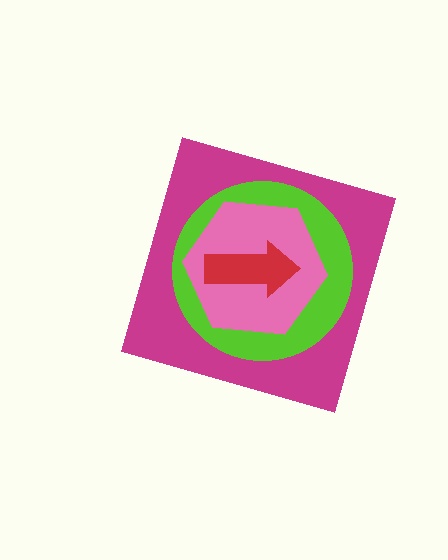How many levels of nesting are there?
4.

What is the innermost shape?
The red arrow.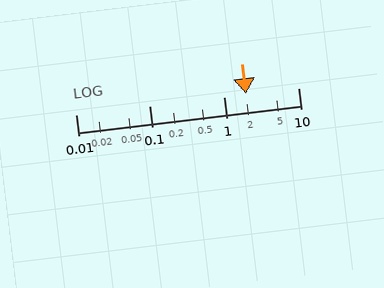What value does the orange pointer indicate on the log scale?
The pointer indicates approximately 2.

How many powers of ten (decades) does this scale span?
The scale spans 3 decades, from 0.01 to 10.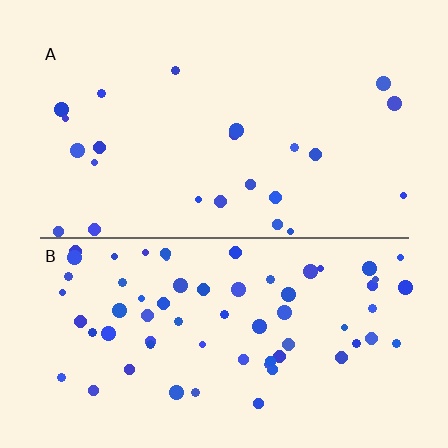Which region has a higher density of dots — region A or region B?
B (the bottom).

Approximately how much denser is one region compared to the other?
Approximately 2.9× — region B over region A.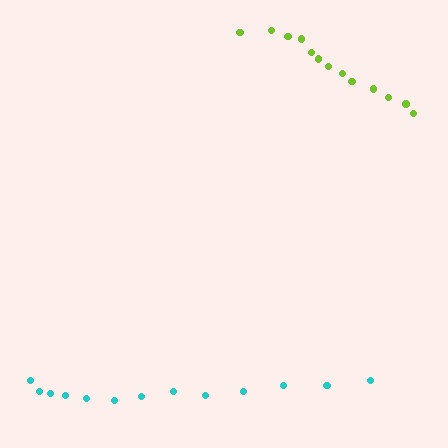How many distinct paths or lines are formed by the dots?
There are 2 distinct paths.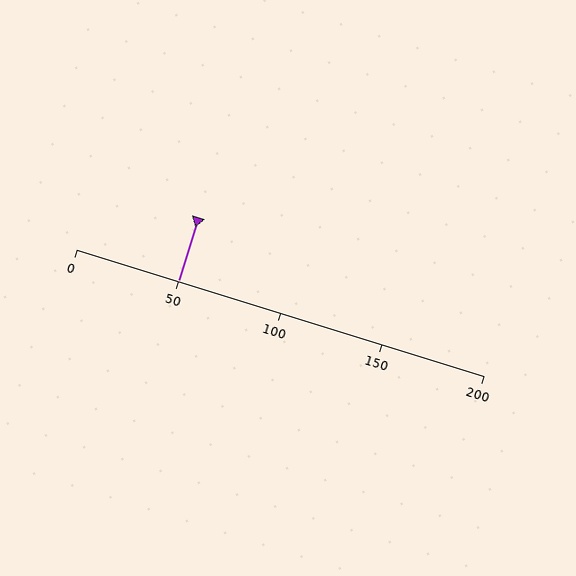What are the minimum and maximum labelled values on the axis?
The axis runs from 0 to 200.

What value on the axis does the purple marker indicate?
The marker indicates approximately 50.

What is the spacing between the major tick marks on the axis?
The major ticks are spaced 50 apart.